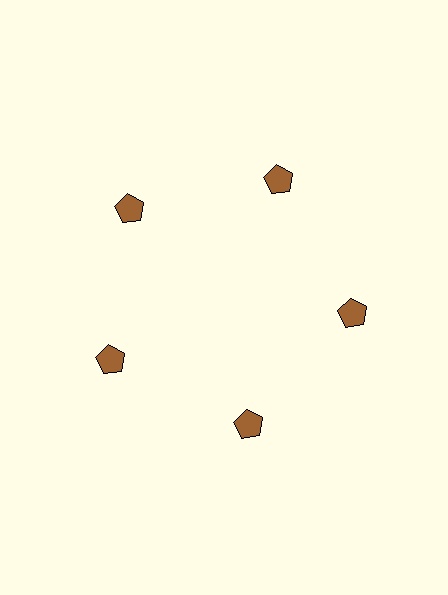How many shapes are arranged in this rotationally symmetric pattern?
There are 5 shapes, arranged in 5 groups of 1.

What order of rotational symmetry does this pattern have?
This pattern has 5-fold rotational symmetry.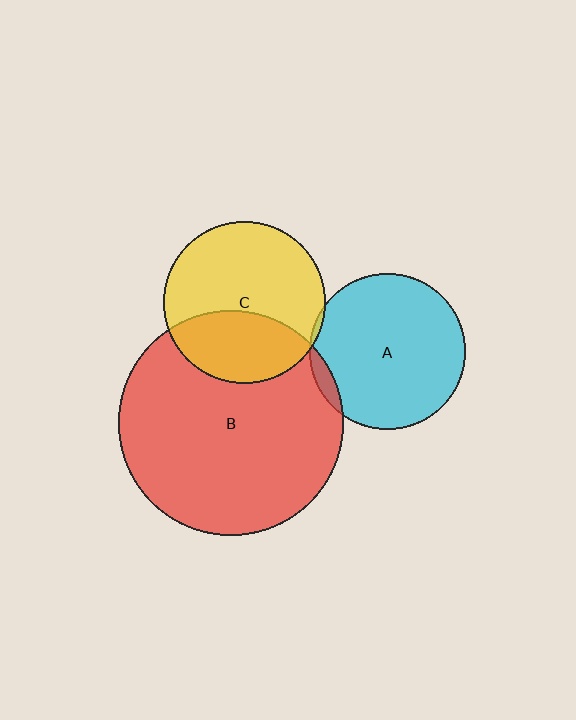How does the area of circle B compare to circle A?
Approximately 2.1 times.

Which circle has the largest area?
Circle B (red).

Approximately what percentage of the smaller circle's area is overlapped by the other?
Approximately 5%.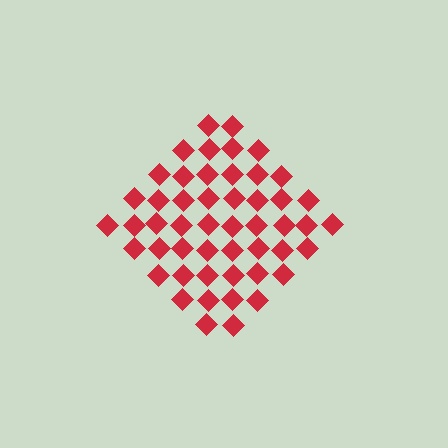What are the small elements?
The small elements are diamonds.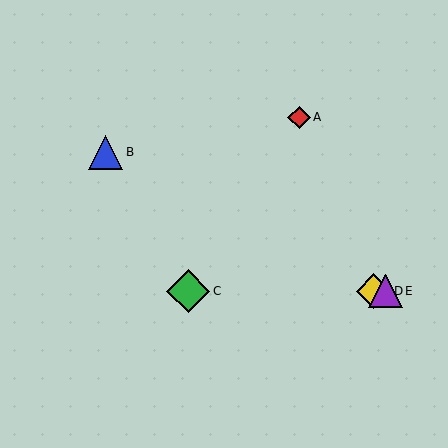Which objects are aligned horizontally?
Objects C, D, E are aligned horizontally.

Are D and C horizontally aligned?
Yes, both are at y≈291.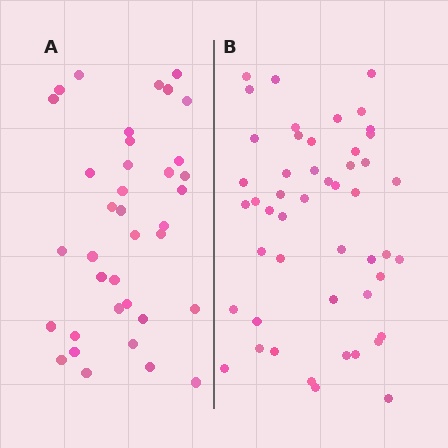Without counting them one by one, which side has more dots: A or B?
Region B (the right region) has more dots.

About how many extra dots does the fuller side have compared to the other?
Region B has roughly 12 or so more dots than region A.